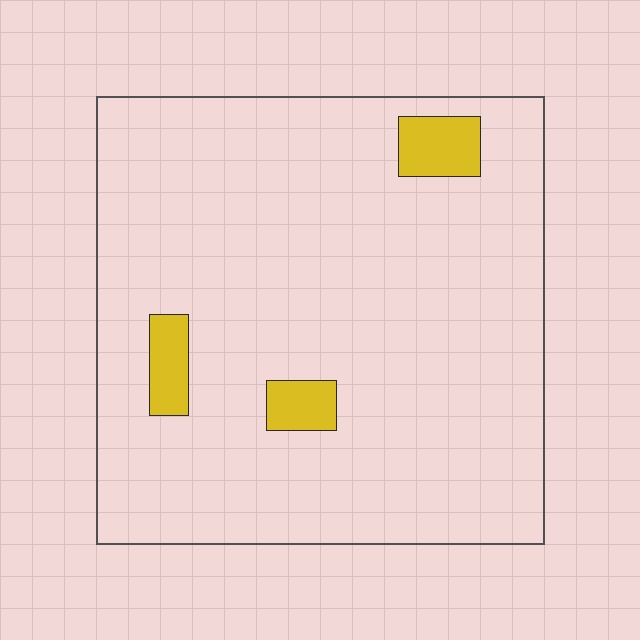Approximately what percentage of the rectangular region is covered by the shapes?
Approximately 5%.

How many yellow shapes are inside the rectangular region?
3.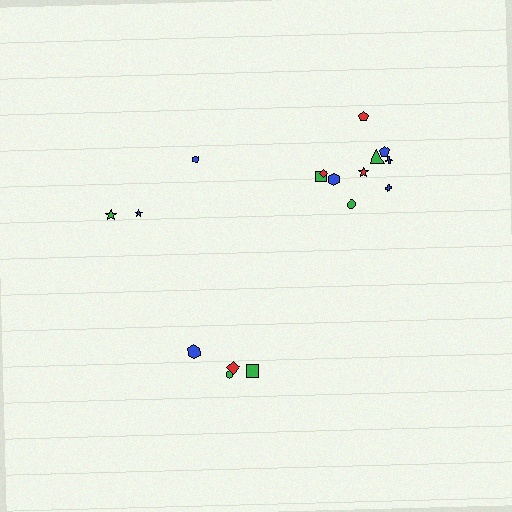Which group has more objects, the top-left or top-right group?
The top-right group.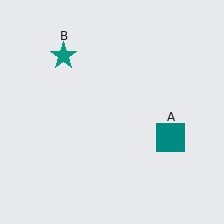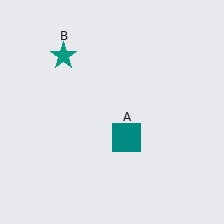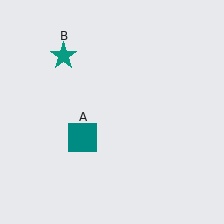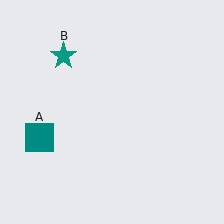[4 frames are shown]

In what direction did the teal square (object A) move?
The teal square (object A) moved left.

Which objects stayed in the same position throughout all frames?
Teal star (object B) remained stationary.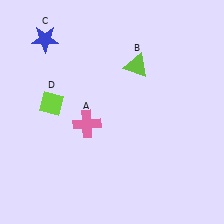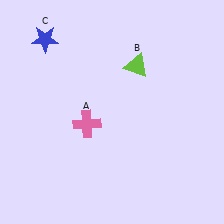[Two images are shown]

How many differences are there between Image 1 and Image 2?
There is 1 difference between the two images.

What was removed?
The lime diamond (D) was removed in Image 2.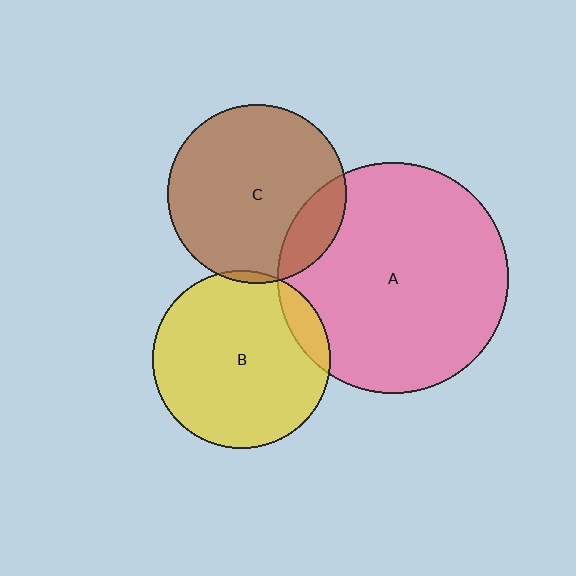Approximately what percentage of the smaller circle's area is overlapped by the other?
Approximately 10%.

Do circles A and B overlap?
Yes.